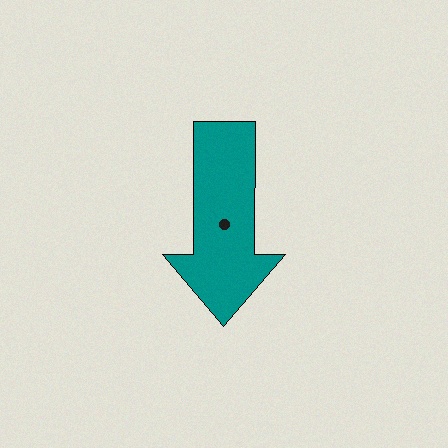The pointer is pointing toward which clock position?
Roughly 6 o'clock.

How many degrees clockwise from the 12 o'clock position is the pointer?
Approximately 180 degrees.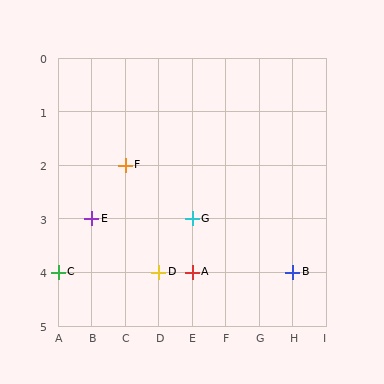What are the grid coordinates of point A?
Point A is at grid coordinates (E, 4).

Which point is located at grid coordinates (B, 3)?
Point E is at (B, 3).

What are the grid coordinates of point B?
Point B is at grid coordinates (H, 4).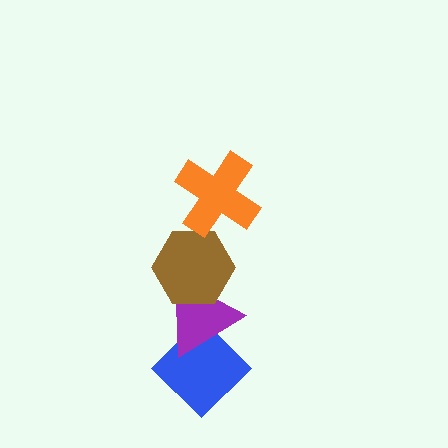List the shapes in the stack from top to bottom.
From top to bottom: the orange cross, the brown hexagon, the purple triangle, the blue diamond.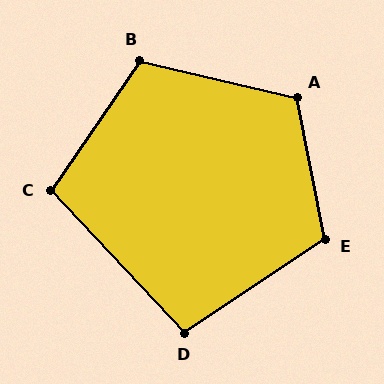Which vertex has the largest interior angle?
A, at approximately 114 degrees.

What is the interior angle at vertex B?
Approximately 111 degrees (obtuse).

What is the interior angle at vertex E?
Approximately 113 degrees (obtuse).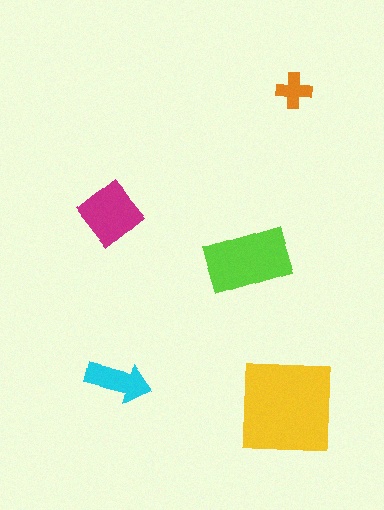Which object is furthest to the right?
The yellow square is rightmost.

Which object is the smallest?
The orange cross.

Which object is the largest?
The yellow square.